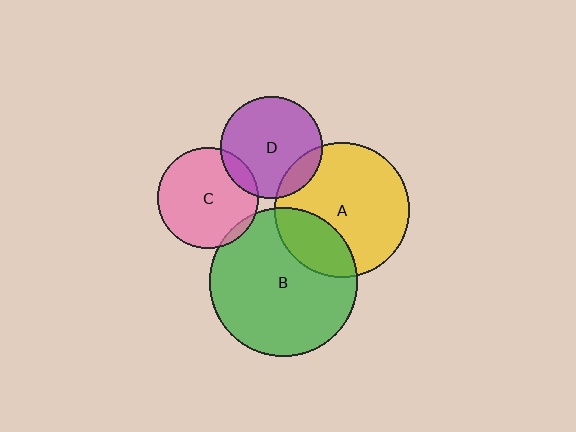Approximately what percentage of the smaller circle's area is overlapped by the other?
Approximately 10%.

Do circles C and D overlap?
Yes.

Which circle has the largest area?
Circle B (green).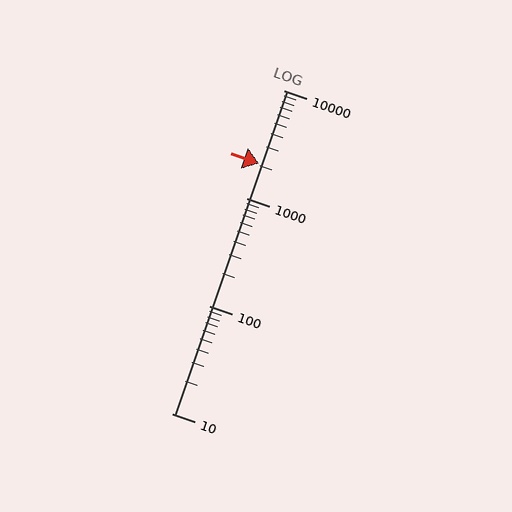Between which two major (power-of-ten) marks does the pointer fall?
The pointer is between 1000 and 10000.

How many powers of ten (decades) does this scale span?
The scale spans 3 decades, from 10 to 10000.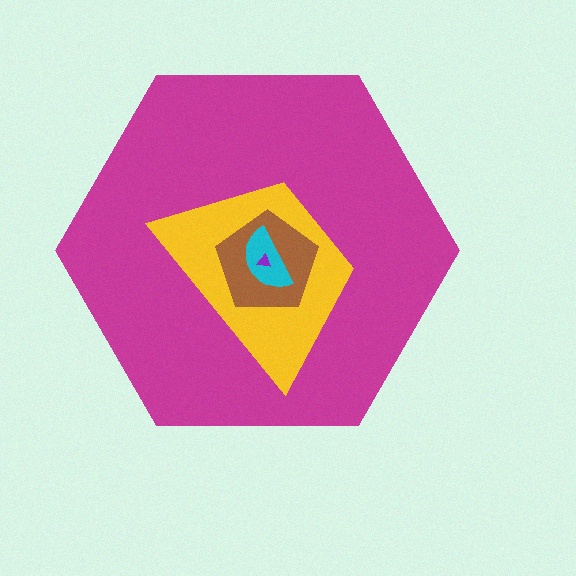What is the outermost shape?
The magenta hexagon.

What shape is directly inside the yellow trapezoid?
The brown pentagon.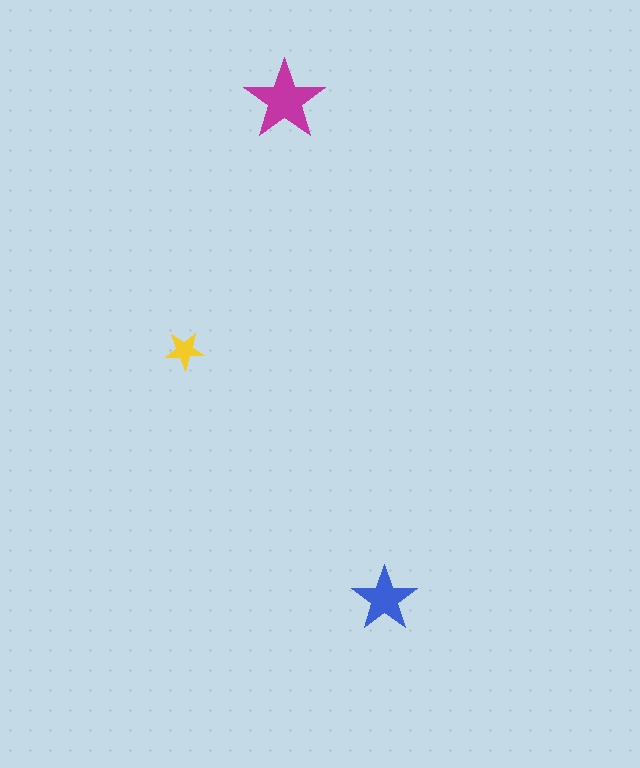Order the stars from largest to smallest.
the magenta one, the blue one, the yellow one.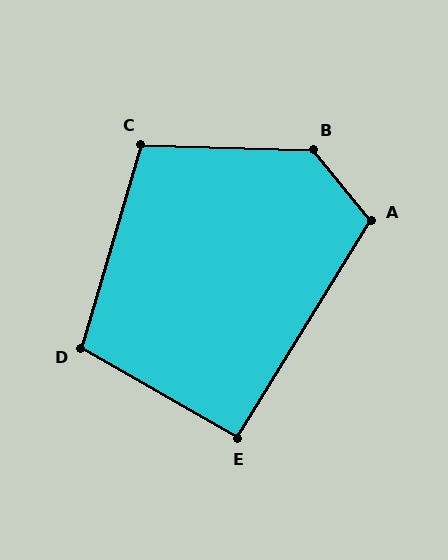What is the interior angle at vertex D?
Approximately 103 degrees (obtuse).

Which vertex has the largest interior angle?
B, at approximately 130 degrees.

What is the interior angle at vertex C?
Approximately 105 degrees (obtuse).